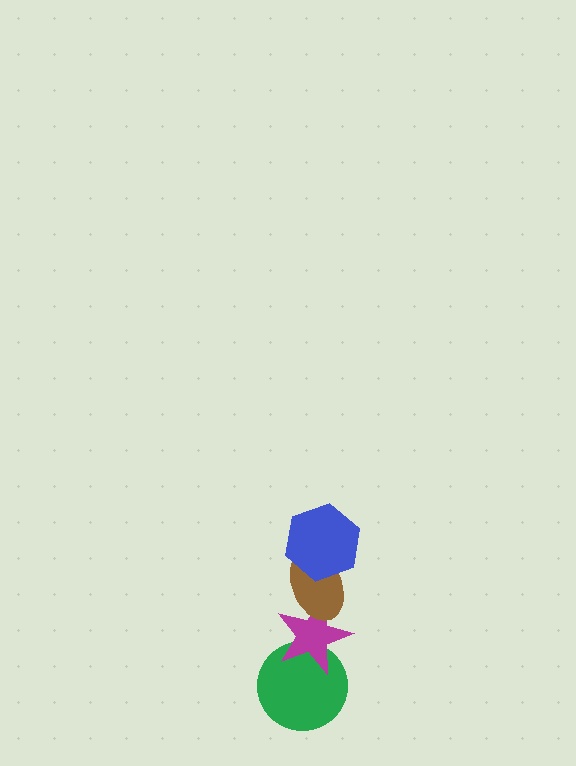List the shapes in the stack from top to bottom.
From top to bottom: the blue hexagon, the brown ellipse, the magenta star, the green circle.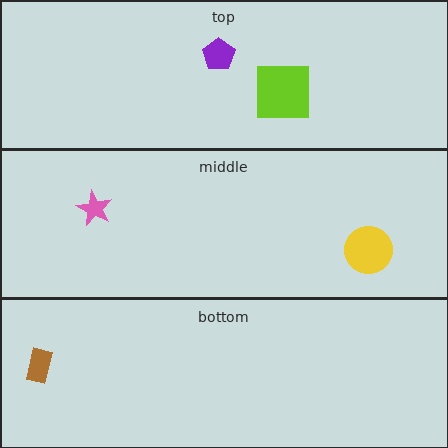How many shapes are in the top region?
2.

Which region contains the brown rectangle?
The bottom region.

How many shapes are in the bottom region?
1.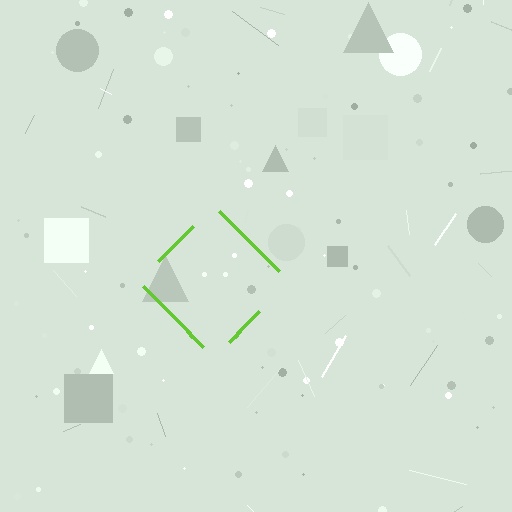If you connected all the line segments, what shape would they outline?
They would outline a diamond.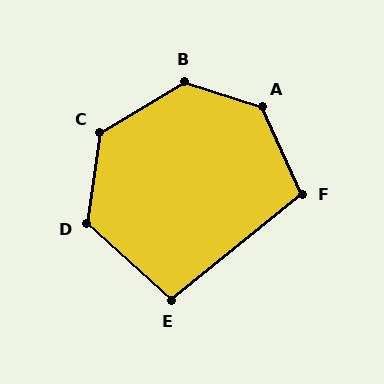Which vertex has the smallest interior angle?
E, at approximately 99 degrees.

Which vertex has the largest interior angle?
A, at approximately 133 degrees.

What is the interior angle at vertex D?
Approximately 124 degrees (obtuse).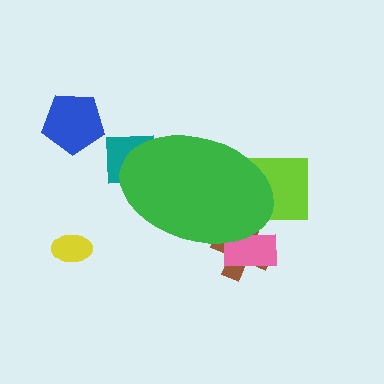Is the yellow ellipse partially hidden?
No, the yellow ellipse is fully visible.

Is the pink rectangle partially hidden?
Yes, the pink rectangle is partially hidden behind the green ellipse.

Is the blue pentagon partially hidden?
No, the blue pentagon is fully visible.